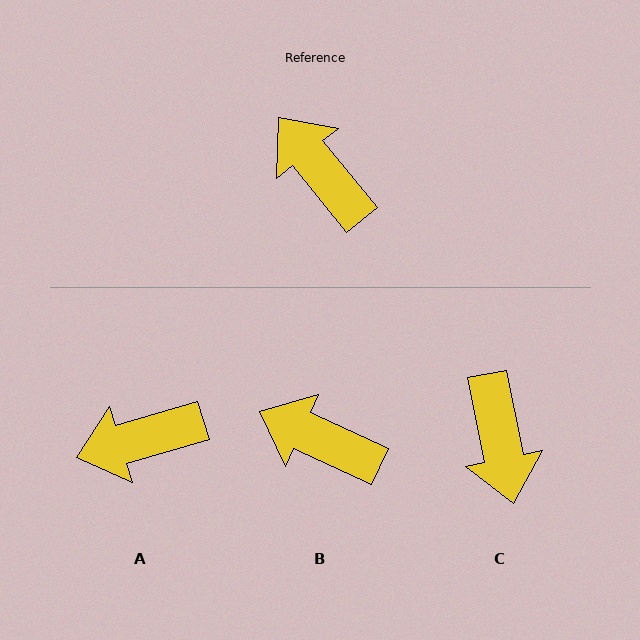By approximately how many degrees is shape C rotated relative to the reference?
Approximately 152 degrees counter-clockwise.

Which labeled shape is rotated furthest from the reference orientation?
C, about 152 degrees away.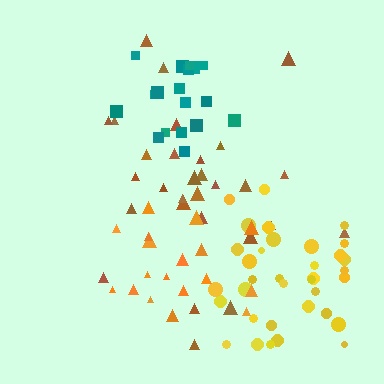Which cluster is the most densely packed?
Teal.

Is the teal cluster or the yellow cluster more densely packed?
Teal.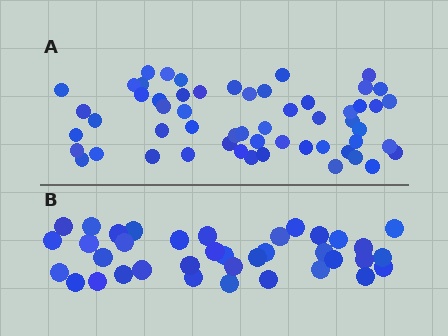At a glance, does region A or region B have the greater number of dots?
Region A (the top region) has more dots.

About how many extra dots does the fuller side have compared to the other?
Region A has approximately 20 more dots than region B.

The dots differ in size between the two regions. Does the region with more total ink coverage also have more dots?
No. Region B has more total ink coverage because its dots are larger, but region A actually contains more individual dots. Total area can be misleading — the number of items is what matters here.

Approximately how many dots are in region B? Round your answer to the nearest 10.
About 40 dots. (The exact count is 37, which rounds to 40.)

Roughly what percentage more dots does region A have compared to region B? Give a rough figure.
About 50% more.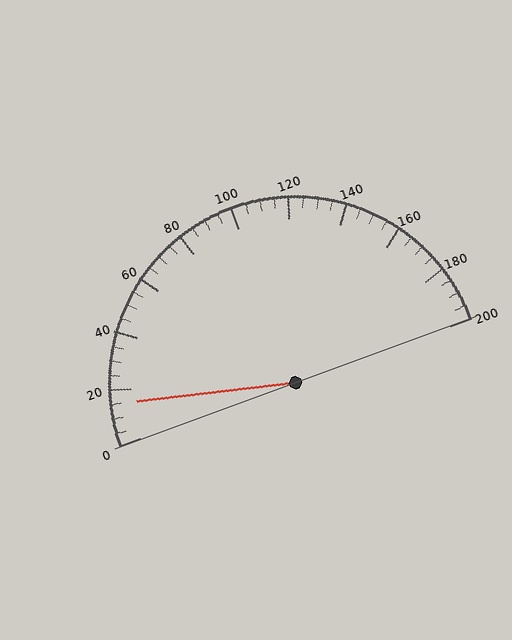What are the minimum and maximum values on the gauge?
The gauge ranges from 0 to 200.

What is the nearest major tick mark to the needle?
The nearest major tick mark is 20.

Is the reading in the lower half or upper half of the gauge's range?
The reading is in the lower half of the range (0 to 200).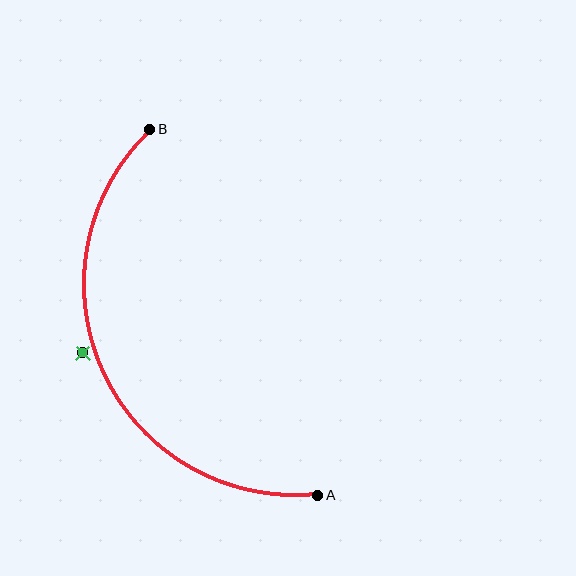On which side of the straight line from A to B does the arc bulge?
The arc bulges to the left of the straight line connecting A and B.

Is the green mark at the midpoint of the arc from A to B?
No — the green mark does not lie on the arc at all. It sits slightly outside the curve.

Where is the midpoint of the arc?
The arc midpoint is the point on the curve farthest from the straight line joining A and B. It sits to the left of that line.